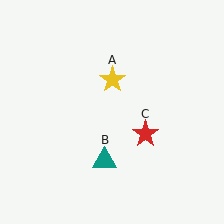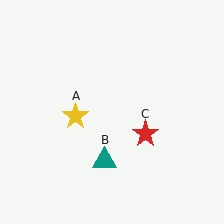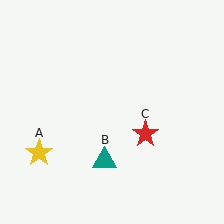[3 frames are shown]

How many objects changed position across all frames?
1 object changed position: yellow star (object A).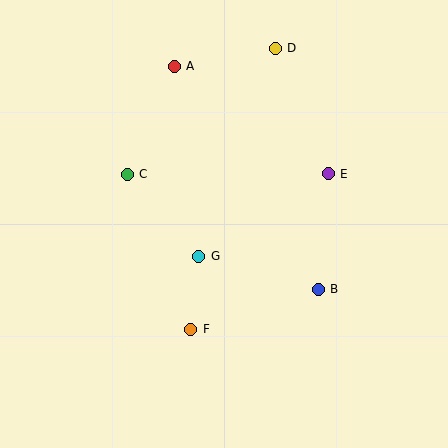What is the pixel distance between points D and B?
The distance between D and B is 245 pixels.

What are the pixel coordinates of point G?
Point G is at (199, 256).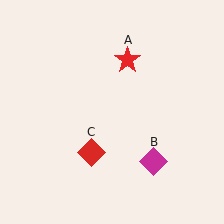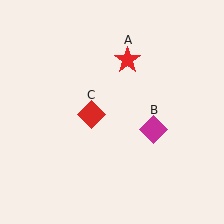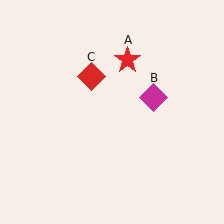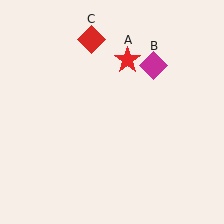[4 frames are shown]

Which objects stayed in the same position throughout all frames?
Red star (object A) remained stationary.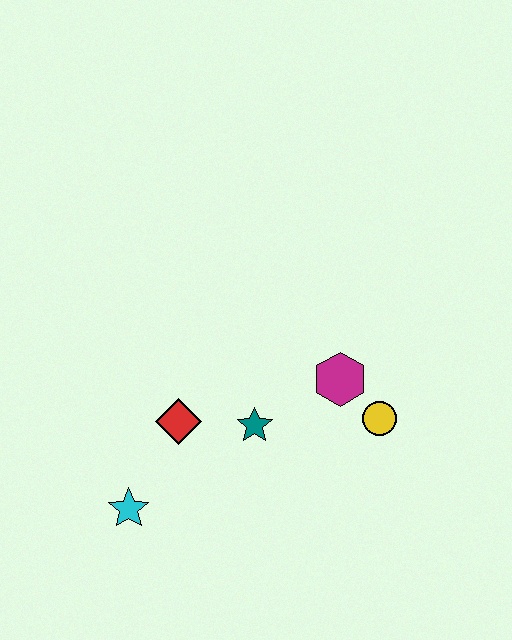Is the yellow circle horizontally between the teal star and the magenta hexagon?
No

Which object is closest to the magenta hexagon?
The yellow circle is closest to the magenta hexagon.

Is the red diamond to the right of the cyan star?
Yes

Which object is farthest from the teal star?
The cyan star is farthest from the teal star.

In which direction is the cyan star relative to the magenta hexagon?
The cyan star is to the left of the magenta hexagon.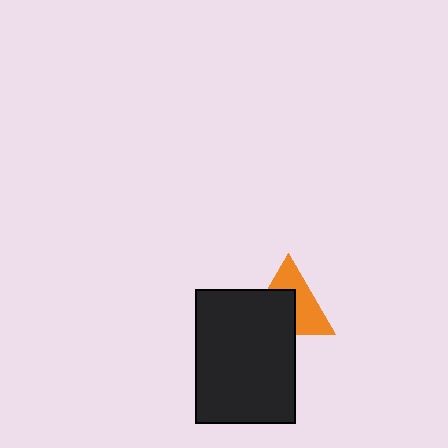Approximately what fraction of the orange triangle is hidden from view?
Roughly 48% of the orange triangle is hidden behind the black rectangle.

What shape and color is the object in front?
The object in front is a black rectangle.